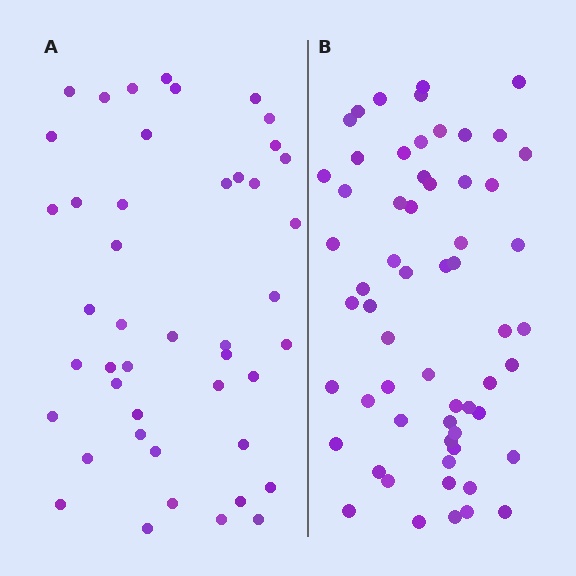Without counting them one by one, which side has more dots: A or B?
Region B (the right region) has more dots.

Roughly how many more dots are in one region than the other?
Region B has approximately 15 more dots than region A.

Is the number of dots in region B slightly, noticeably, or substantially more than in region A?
Region B has noticeably more, but not dramatically so. The ratio is roughly 1.3 to 1.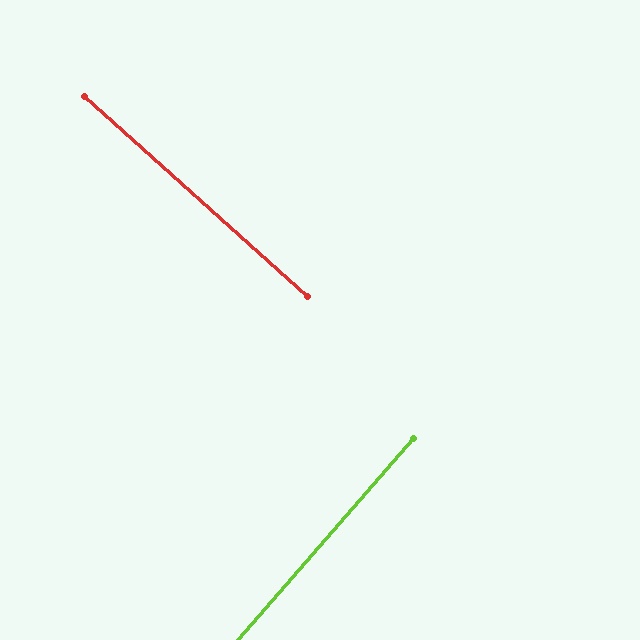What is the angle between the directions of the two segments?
Approximately 89 degrees.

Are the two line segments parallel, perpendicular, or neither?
Perpendicular — they meet at approximately 89°.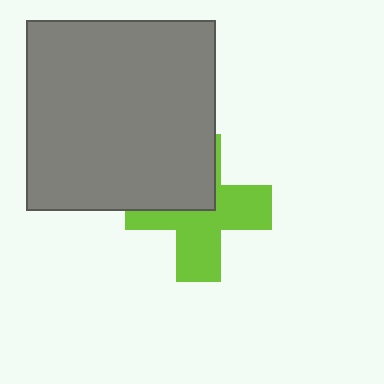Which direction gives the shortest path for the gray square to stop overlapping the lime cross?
Moving toward the upper-left gives the shortest separation.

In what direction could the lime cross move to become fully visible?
The lime cross could move toward the lower-right. That would shift it out from behind the gray square entirely.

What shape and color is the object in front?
The object in front is a gray square.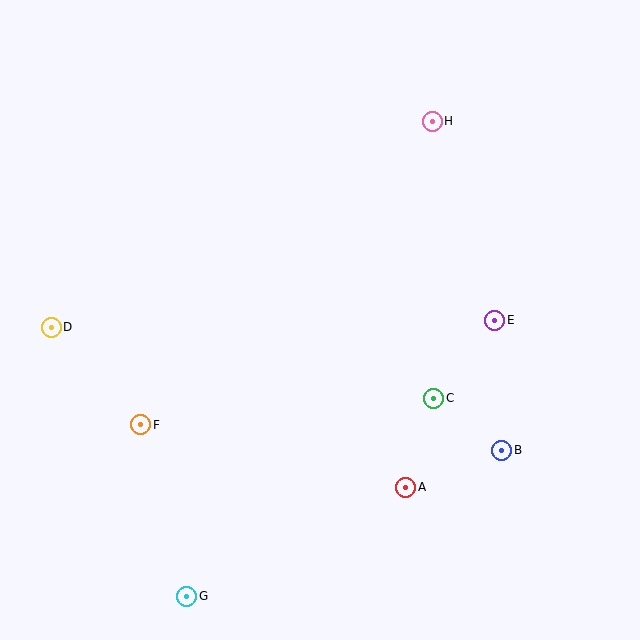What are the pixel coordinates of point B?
Point B is at (502, 450).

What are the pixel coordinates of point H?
Point H is at (432, 121).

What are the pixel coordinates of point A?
Point A is at (406, 487).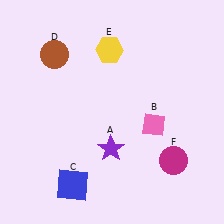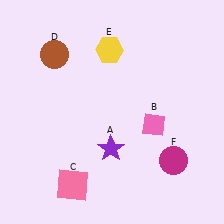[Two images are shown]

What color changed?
The square (C) changed from blue in Image 1 to pink in Image 2.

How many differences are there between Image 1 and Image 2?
There is 1 difference between the two images.